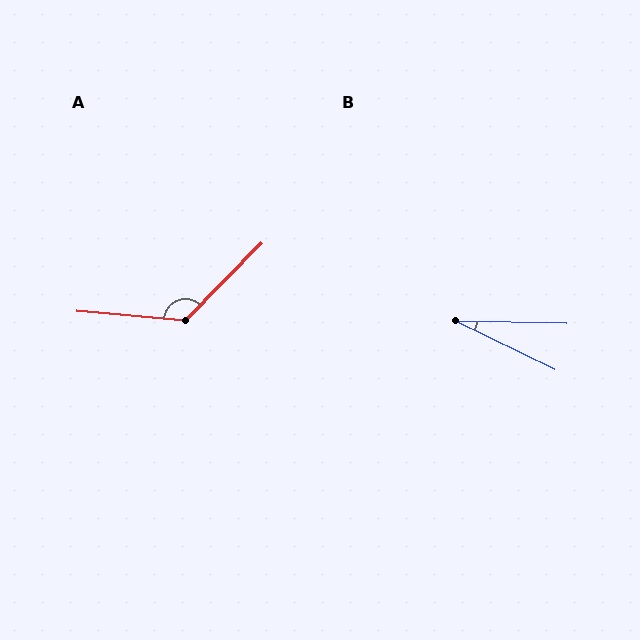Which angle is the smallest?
B, at approximately 24 degrees.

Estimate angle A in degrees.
Approximately 130 degrees.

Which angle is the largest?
A, at approximately 130 degrees.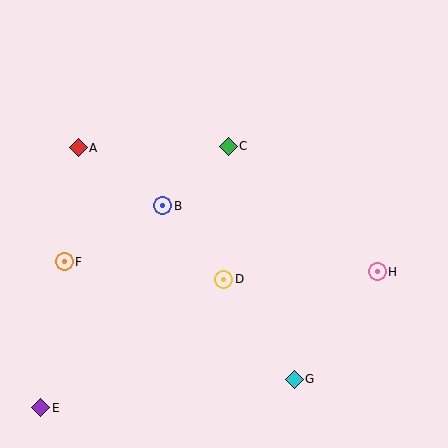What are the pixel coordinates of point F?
Point F is at (64, 262).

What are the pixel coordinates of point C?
Point C is at (228, 146).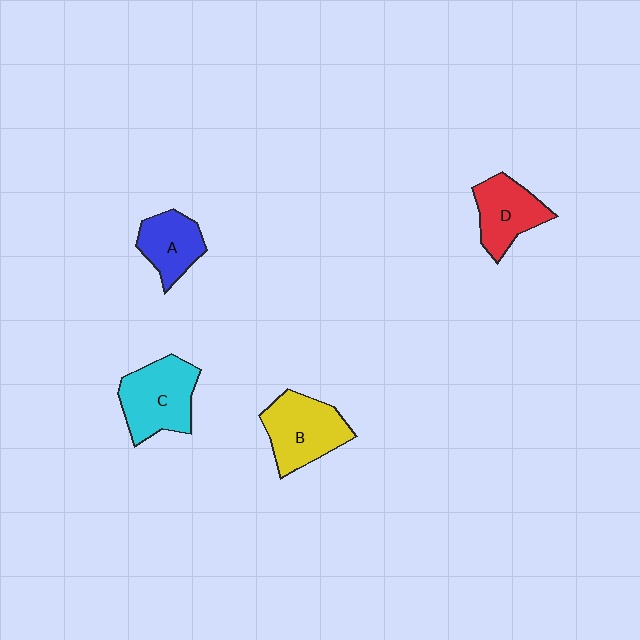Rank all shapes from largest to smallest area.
From largest to smallest: C (cyan), B (yellow), D (red), A (blue).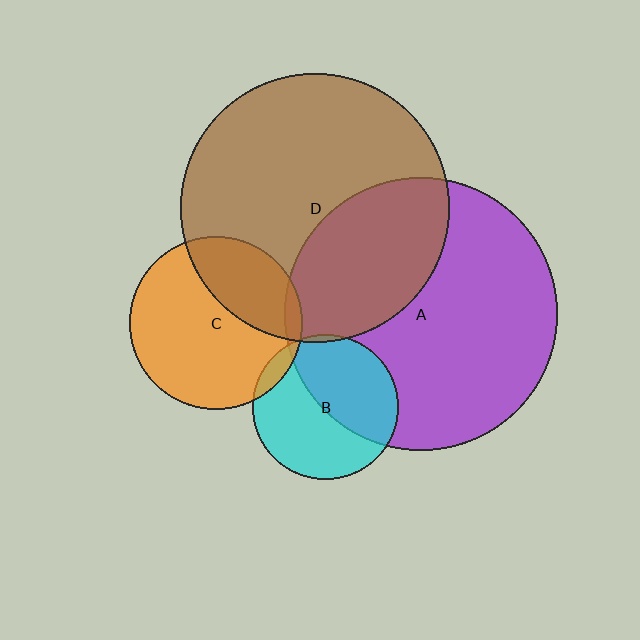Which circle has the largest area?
Circle A (purple).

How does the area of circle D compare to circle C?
Approximately 2.4 times.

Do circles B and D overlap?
Yes.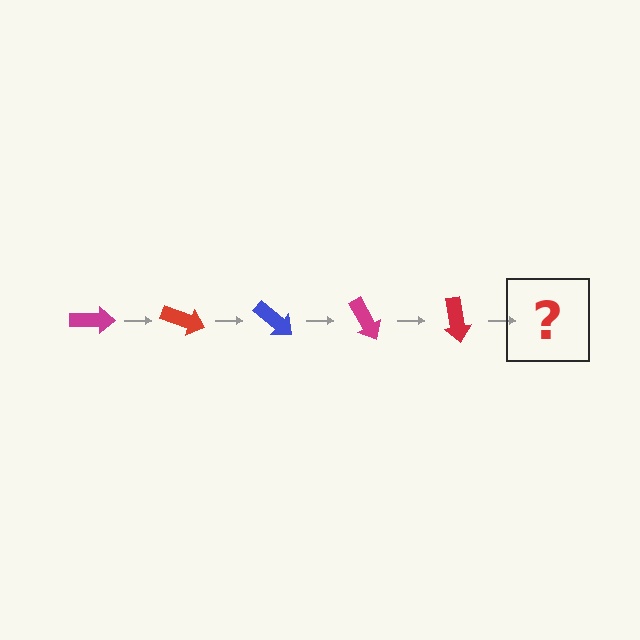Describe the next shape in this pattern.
It should be a blue arrow, rotated 100 degrees from the start.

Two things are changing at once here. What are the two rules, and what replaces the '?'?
The two rules are that it rotates 20 degrees each step and the color cycles through magenta, red, and blue. The '?' should be a blue arrow, rotated 100 degrees from the start.